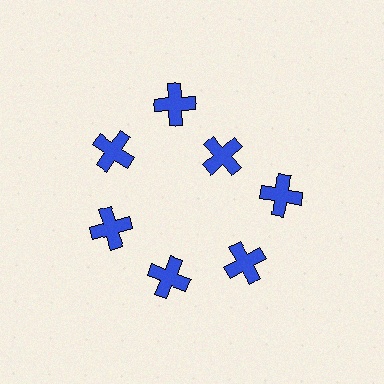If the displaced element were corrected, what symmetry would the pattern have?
It would have 7-fold rotational symmetry — the pattern would map onto itself every 51 degrees.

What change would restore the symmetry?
The symmetry would be restored by moving it outward, back onto the ring so that all 7 crosses sit at equal angles and equal distance from the center.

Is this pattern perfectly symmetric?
No. The 7 blue crosses are arranged in a ring, but one element near the 1 o'clock position is pulled inward toward the center, breaking the 7-fold rotational symmetry.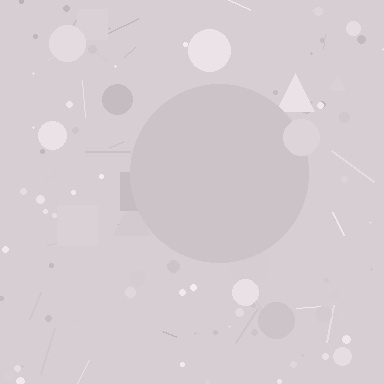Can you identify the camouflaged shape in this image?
The camouflaged shape is a circle.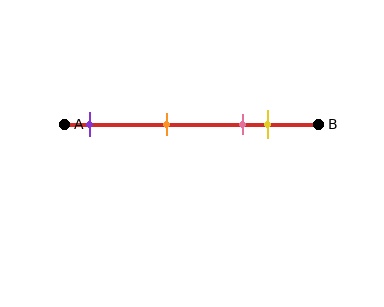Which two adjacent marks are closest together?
The pink and yellow marks are the closest adjacent pair.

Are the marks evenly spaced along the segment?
No, the marks are not evenly spaced.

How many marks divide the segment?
There are 4 marks dividing the segment.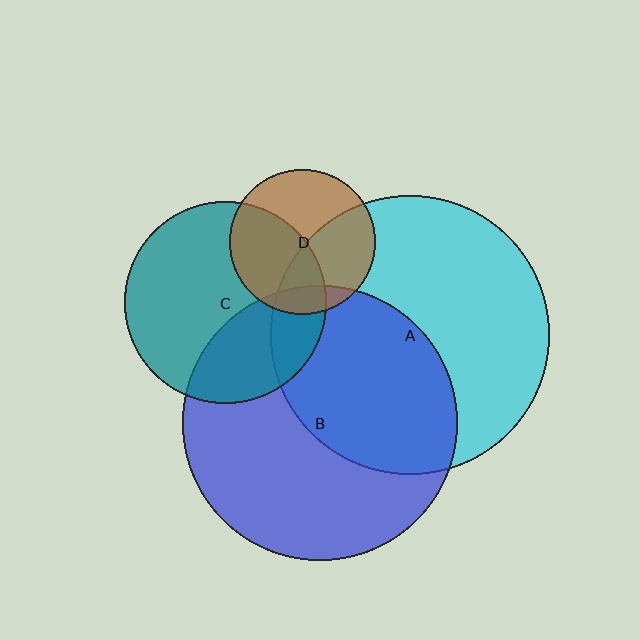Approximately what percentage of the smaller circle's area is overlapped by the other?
Approximately 10%.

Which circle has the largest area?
Circle A (cyan).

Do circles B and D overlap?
Yes.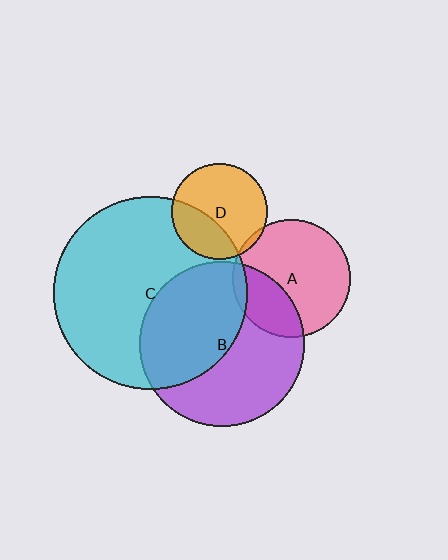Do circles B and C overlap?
Yes.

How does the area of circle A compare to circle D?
Approximately 1.5 times.